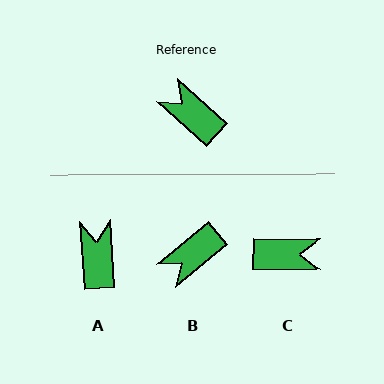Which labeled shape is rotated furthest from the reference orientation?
C, about 139 degrees away.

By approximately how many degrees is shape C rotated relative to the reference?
Approximately 139 degrees clockwise.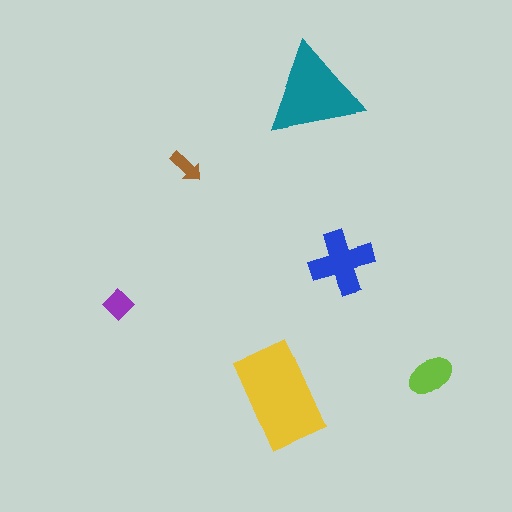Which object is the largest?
The yellow rectangle.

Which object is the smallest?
The brown arrow.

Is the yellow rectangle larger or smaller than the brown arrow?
Larger.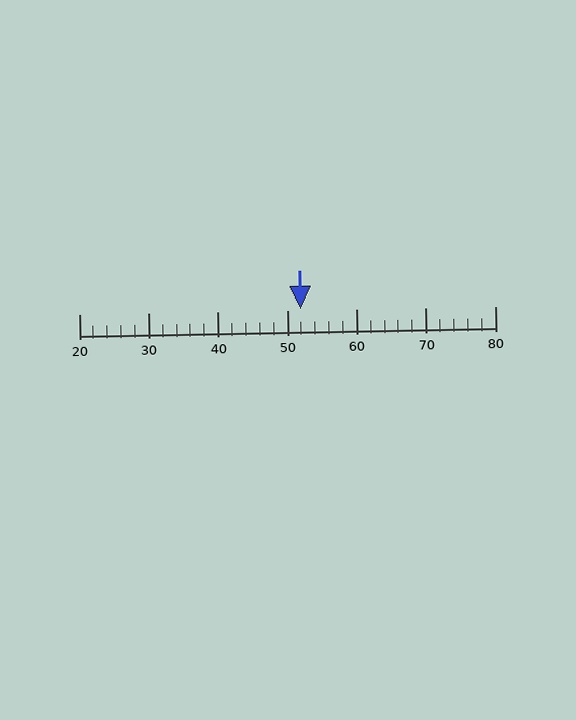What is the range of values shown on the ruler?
The ruler shows values from 20 to 80.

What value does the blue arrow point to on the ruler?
The blue arrow points to approximately 52.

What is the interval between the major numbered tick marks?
The major tick marks are spaced 10 units apart.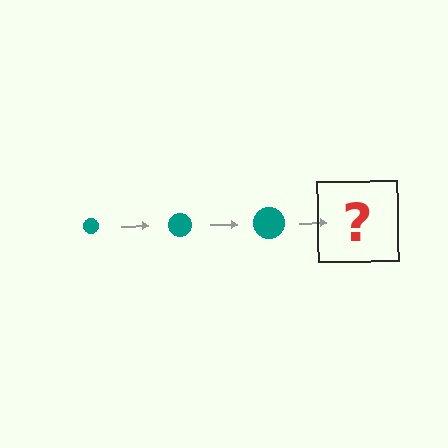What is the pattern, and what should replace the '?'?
The pattern is that the circle gets progressively larger each step. The '?' should be a teal circle, larger than the previous one.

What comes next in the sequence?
The next element should be a teal circle, larger than the previous one.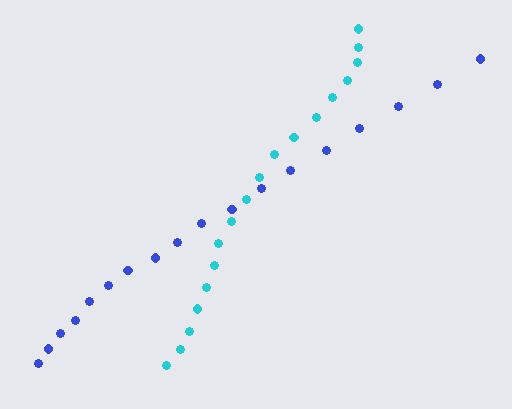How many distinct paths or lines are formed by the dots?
There are 2 distinct paths.